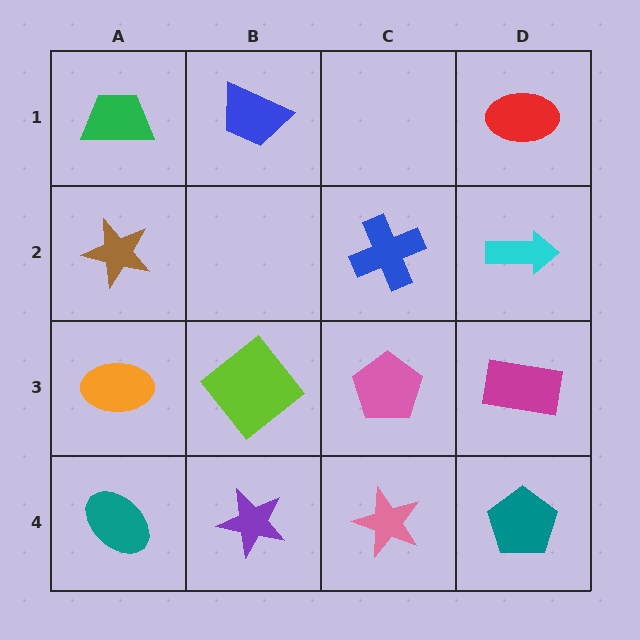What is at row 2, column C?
A blue cross.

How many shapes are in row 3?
4 shapes.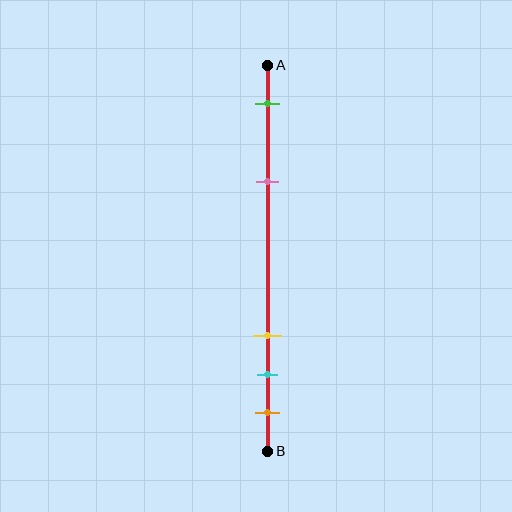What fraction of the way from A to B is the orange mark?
The orange mark is approximately 90% (0.9) of the way from A to B.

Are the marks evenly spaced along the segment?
No, the marks are not evenly spaced.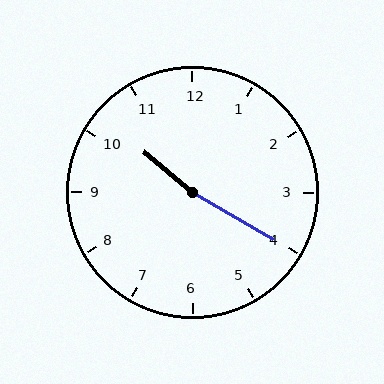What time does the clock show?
10:20.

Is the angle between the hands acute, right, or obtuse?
It is obtuse.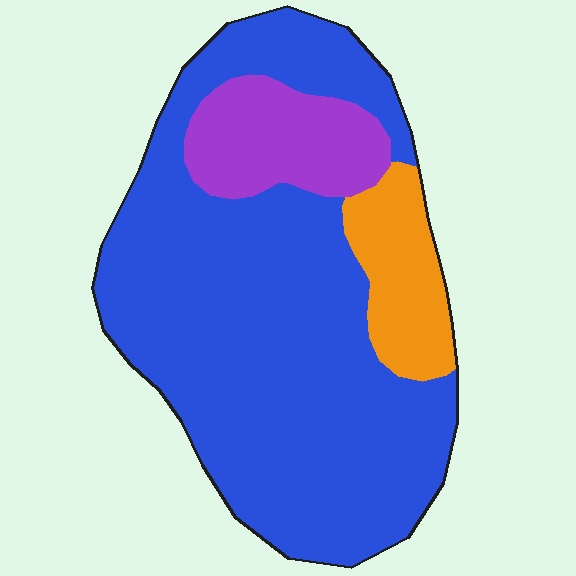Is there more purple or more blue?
Blue.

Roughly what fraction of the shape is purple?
Purple covers around 15% of the shape.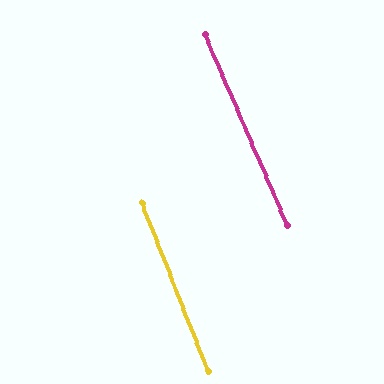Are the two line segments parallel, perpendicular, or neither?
Parallel — their directions differ by only 2.0°.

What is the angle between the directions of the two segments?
Approximately 2 degrees.